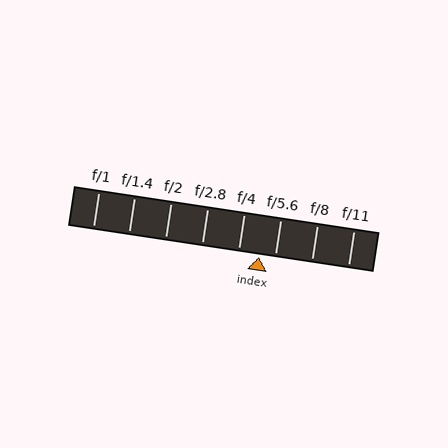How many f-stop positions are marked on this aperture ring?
There are 8 f-stop positions marked.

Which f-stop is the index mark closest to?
The index mark is closest to f/5.6.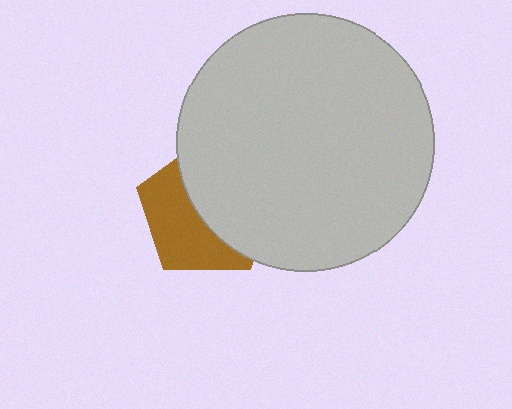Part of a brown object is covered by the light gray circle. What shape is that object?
It is a pentagon.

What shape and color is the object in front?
The object in front is a light gray circle.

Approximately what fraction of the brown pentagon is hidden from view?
Roughly 54% of the brown pentagon is hidden behind the light gray circle.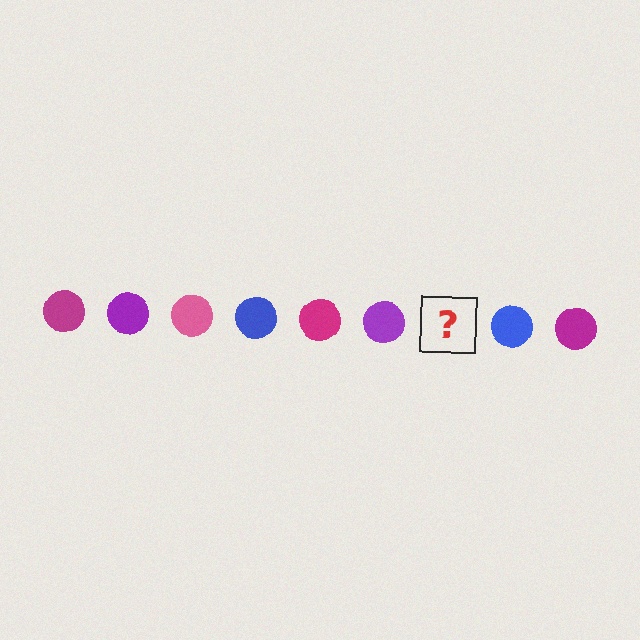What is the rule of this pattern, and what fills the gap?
The rule is that the pattern cycles through magenta, purple, pink, blue circles. The gap should be filled with a pink circle.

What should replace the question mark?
The question mark should be replaced with a pink circle.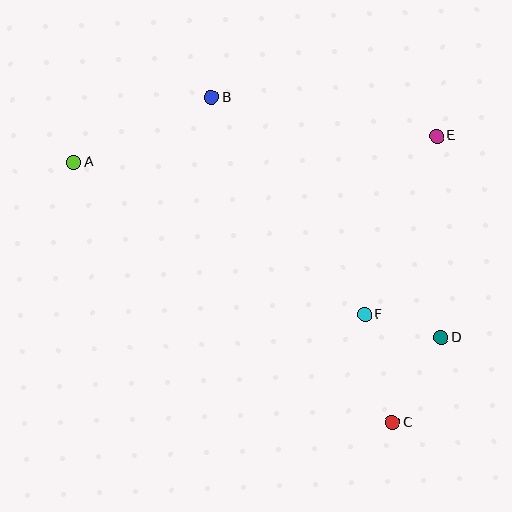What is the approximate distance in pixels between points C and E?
The distance between C and E is approximately 290 pixels.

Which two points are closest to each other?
Points D and F are closest to each other.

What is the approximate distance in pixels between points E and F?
The distance between E and F is approximately 192 pixels.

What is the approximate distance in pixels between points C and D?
The distance between C and D is approximately 98 pixels.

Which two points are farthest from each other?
Points A and C are farthest from each other.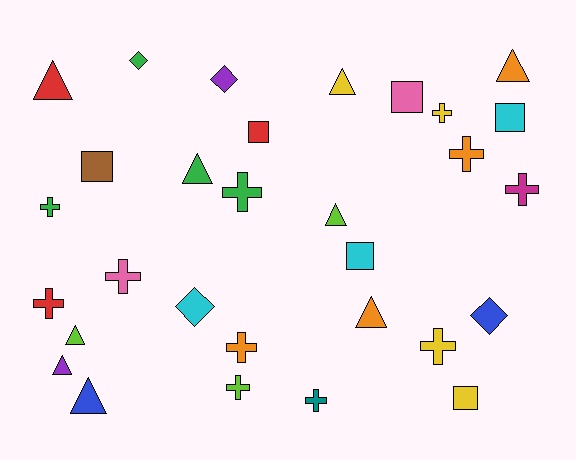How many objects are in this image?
There are 30 objects.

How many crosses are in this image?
There are 11 crosses.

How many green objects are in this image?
There are 4 green objects.